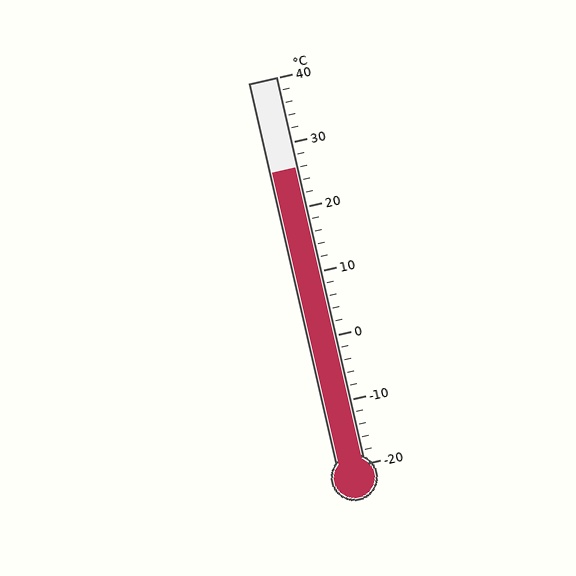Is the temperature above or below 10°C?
The temperature is above 10°C.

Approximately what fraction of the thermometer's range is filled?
The thermometer is filled to approximately 75% of its range.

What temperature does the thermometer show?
The thermometer shows approximately 26°C.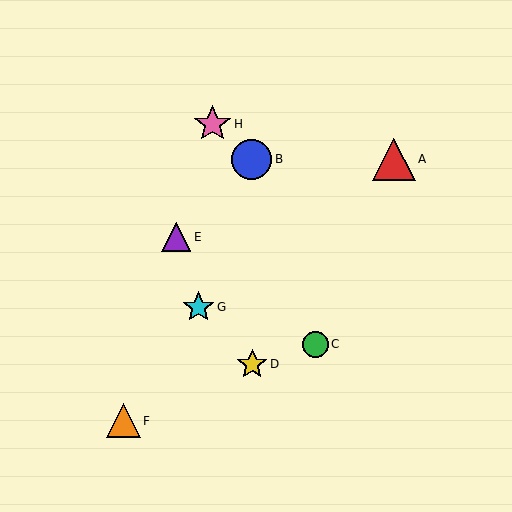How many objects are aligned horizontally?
2 objects (A, B) are aligned horizontally.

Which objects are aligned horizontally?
Objects A, B are aligned horizontally.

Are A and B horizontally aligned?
Yes, both are at y≈159.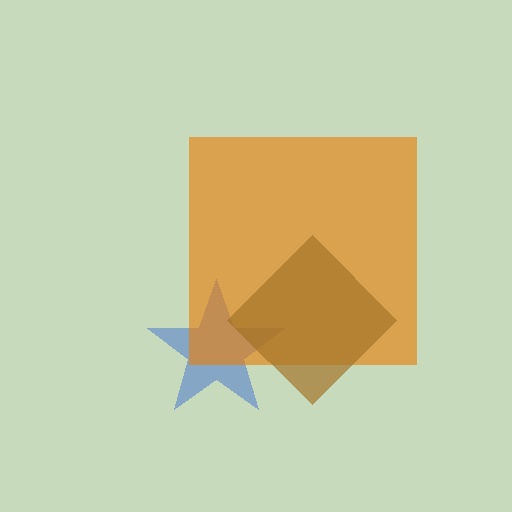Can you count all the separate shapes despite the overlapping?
Yes, there are 3 separate shapes.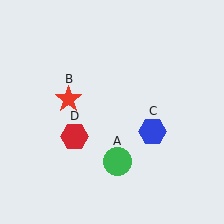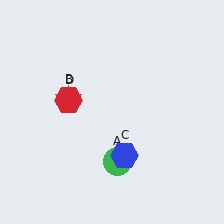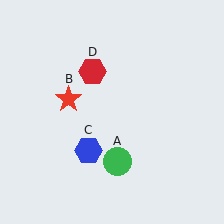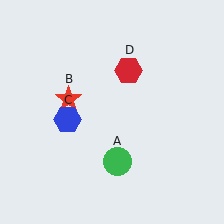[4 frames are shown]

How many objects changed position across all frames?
2 objects changed position: blue hexagon (object C), red hexagon (object D).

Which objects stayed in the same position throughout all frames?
Green circle (object A) and red star (object B) remained stationary.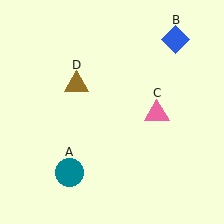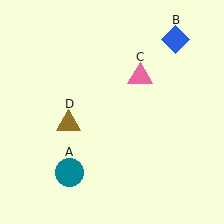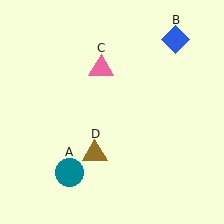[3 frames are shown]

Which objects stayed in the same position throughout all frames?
Teal circle (object A) and blue diamond (object B) remained stationary.